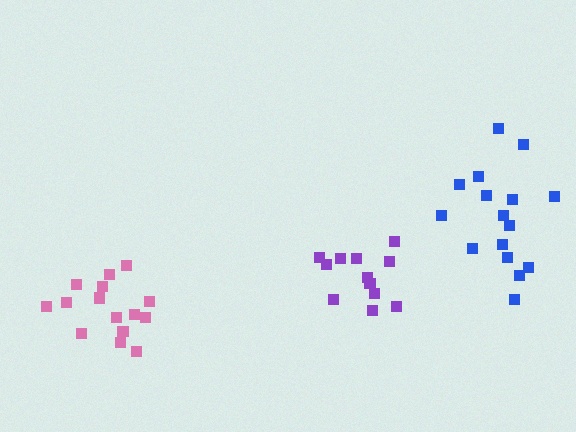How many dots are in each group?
Group 1: 15 dots, Group 2: 16 dots, Group 3: 12 dots (43 total).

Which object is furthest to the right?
The blue cluster is rightmost.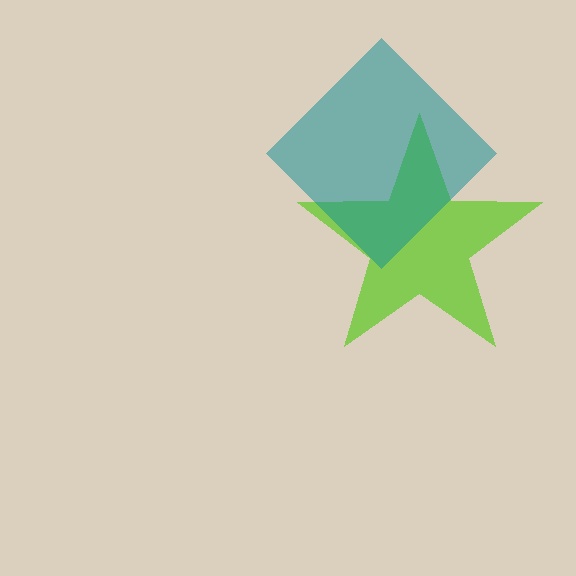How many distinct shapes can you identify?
There are 2 distinct shapes: a lime star, a teal diamond.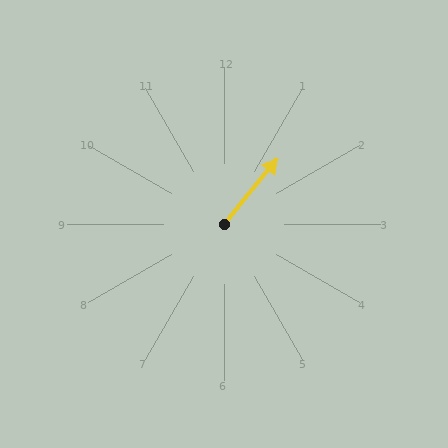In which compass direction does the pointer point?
Northeast.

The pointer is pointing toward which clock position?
Roughly 1 o'clock.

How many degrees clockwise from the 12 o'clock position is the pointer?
Approximately 39 degrees.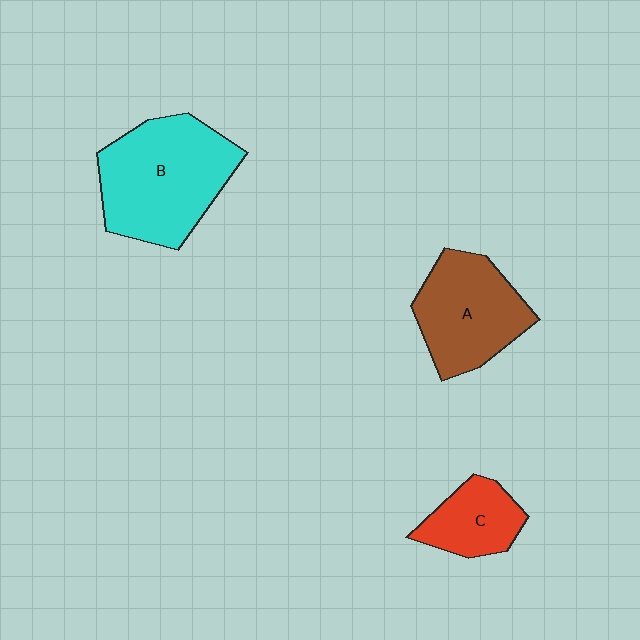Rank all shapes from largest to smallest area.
From largest to smallest: B (cyan), A (brown), C (red).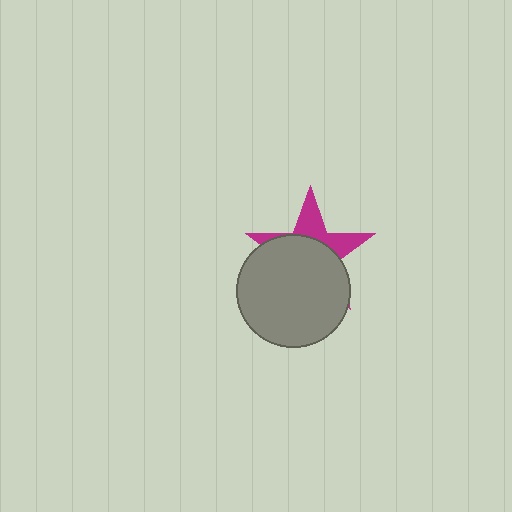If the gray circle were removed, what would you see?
You would see the complete magenta star.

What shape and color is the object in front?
The object in front is a gray circle.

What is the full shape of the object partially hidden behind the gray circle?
The partially hidden object is a magenta star.